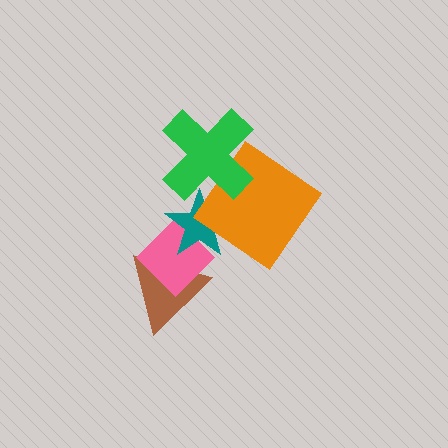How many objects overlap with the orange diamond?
2 objects overlap with the orange diamond.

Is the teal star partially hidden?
Yes, it is partially covered by another shape.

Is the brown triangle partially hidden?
Yes, it is partially covered by another shape.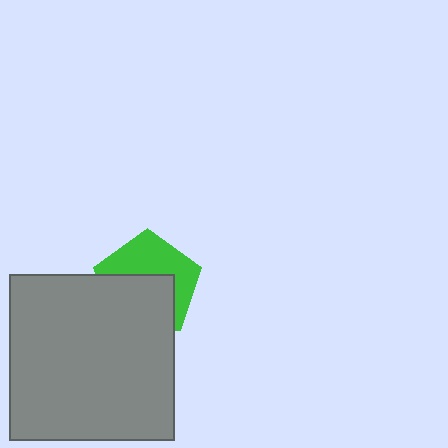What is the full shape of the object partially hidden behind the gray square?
The partially hidden object is a green pentagon.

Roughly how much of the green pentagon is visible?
About half of it is visible (roughly 47%).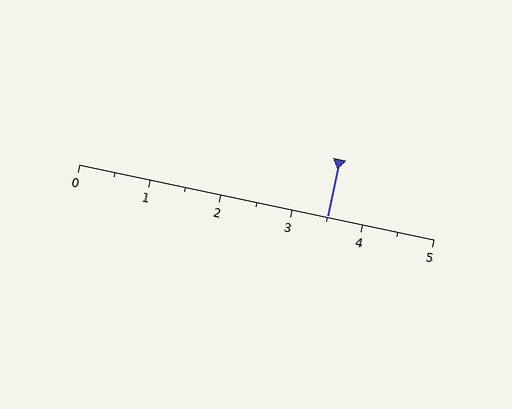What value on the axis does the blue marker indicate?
The marker indicates approximately 3.5.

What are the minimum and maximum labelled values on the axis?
The axis runs from 0 to 5.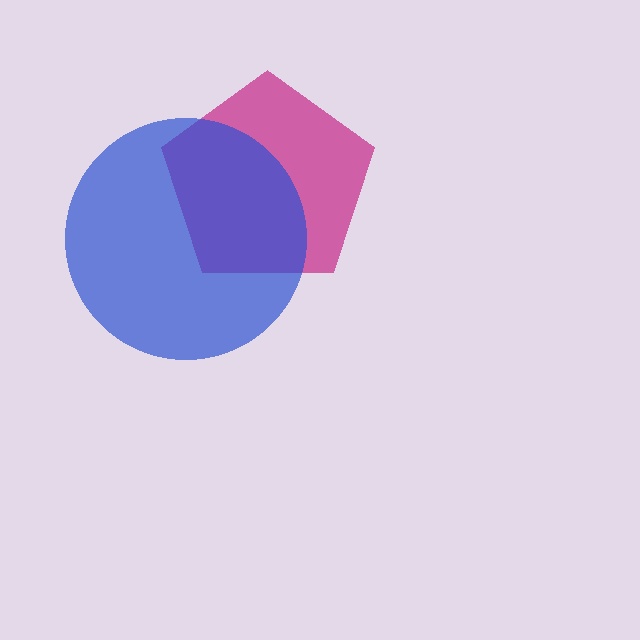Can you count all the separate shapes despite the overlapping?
Yes, there are 2 separate shapes.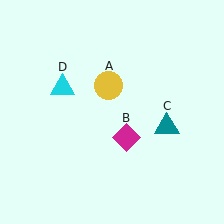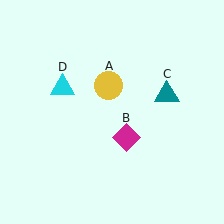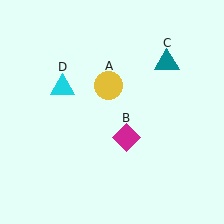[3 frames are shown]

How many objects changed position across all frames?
1 object changed position: teal triangle (object C).